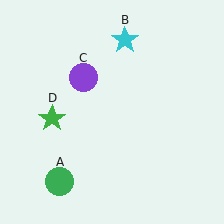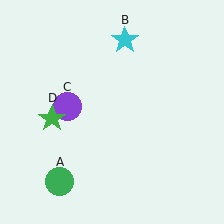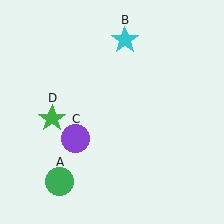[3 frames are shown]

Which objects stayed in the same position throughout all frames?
Green circle (object A) and cyan star (object B) and green star (object D) remained stationary.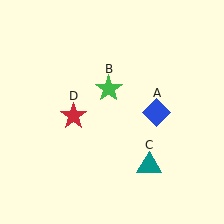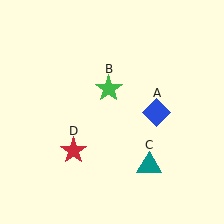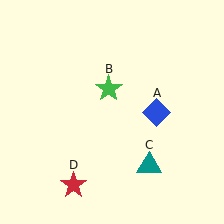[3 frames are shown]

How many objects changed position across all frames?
1 object changed position: red star (object D).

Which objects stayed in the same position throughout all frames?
Blue diamond (object A) and green star (object B) and teal triangle (object C) remained stationary.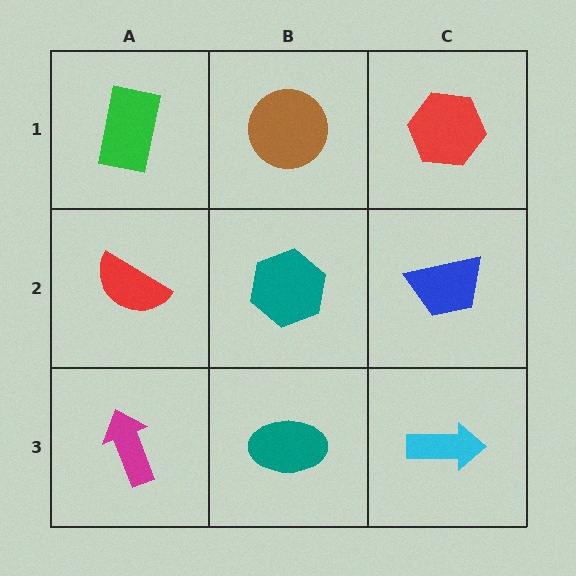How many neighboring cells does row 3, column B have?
3.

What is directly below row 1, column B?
A teal hexagon.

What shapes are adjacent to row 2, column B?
A brown circle (row 1, column B), a teal ellipse (row 3, column B), a red semicircle (row 2, column A), a blue trapezoid (row 2, column C).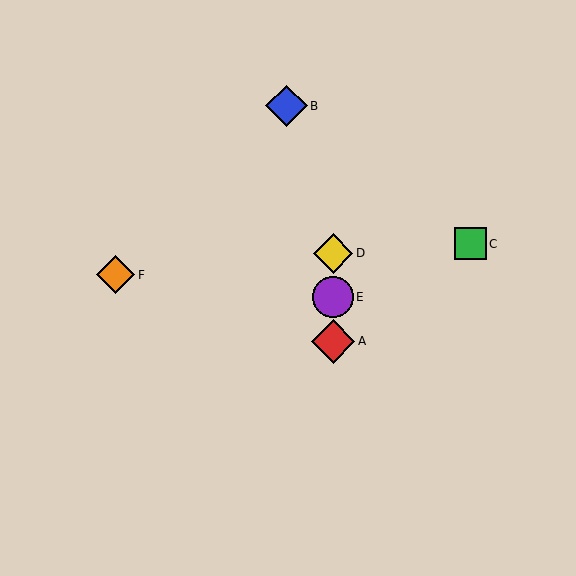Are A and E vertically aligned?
Yes, both are at x≈333.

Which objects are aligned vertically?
Objects A, D, E are aligned vertically.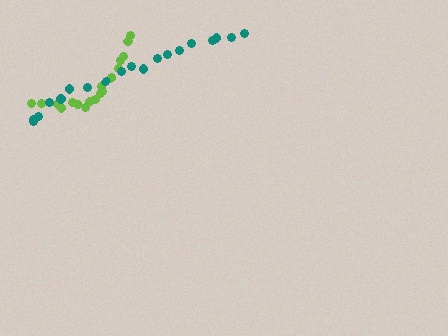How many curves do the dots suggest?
There are 2 distinct paths.